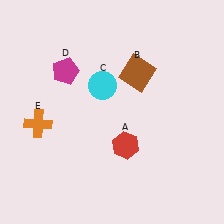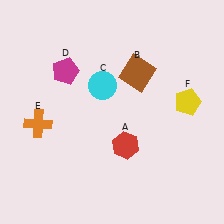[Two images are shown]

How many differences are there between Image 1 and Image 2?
There is 1 difference between the two images.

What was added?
A yellow pentagon (F) was added in Image 2.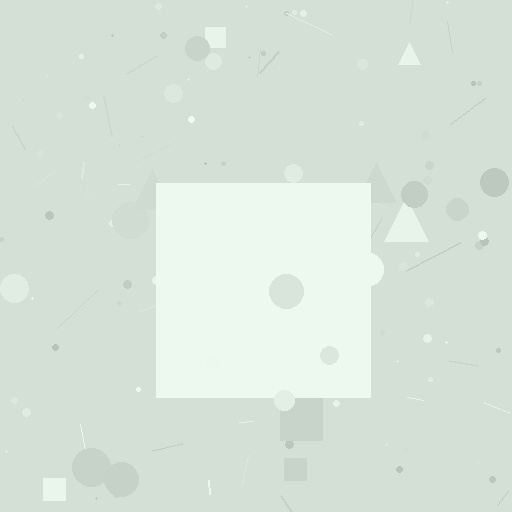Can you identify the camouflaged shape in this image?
The camouflaged shape is a square.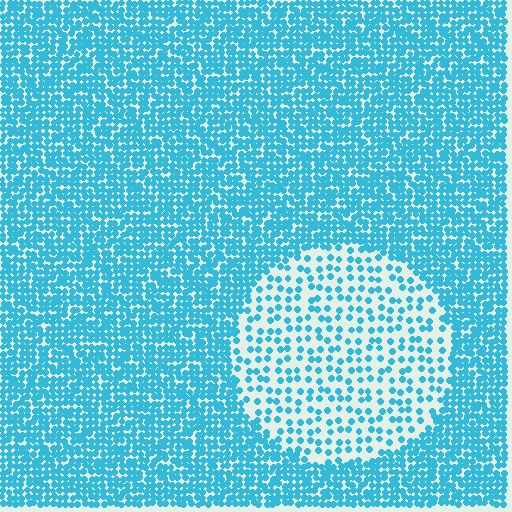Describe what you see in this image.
The image contains small cyan elements arranged at two different densities. A circle-shaped region is visible where the elements are less densely packed than the surrounding area.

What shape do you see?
I see a circle.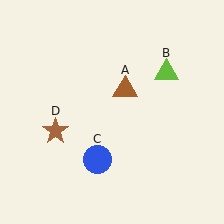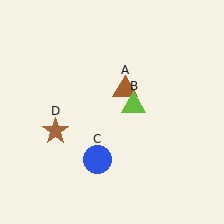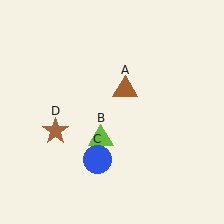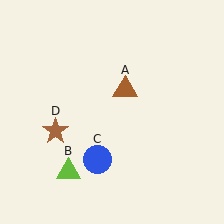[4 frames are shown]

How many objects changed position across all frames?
1 object changed position: lime triangle (object B).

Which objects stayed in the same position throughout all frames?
Brown triangle (object A) and blue circle (object C) and brown star (object D) remained stationary.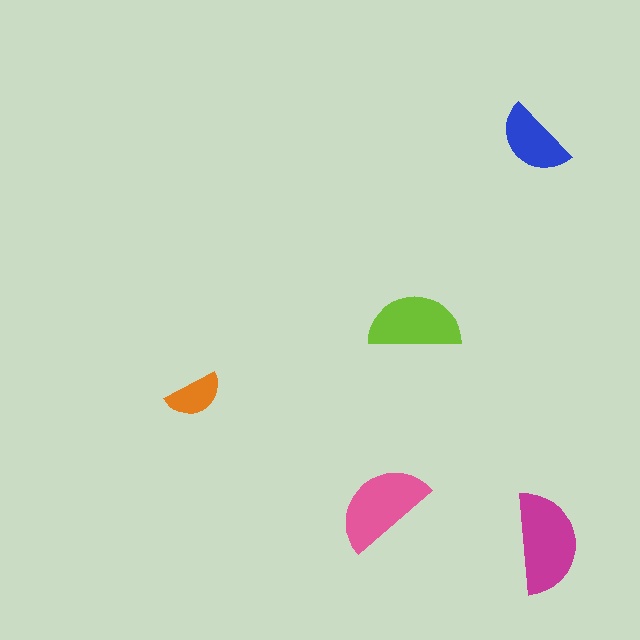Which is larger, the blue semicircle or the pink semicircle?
The pink one.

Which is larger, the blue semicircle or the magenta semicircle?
The magenta one.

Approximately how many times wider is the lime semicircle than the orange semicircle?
About 1.5 times wider.